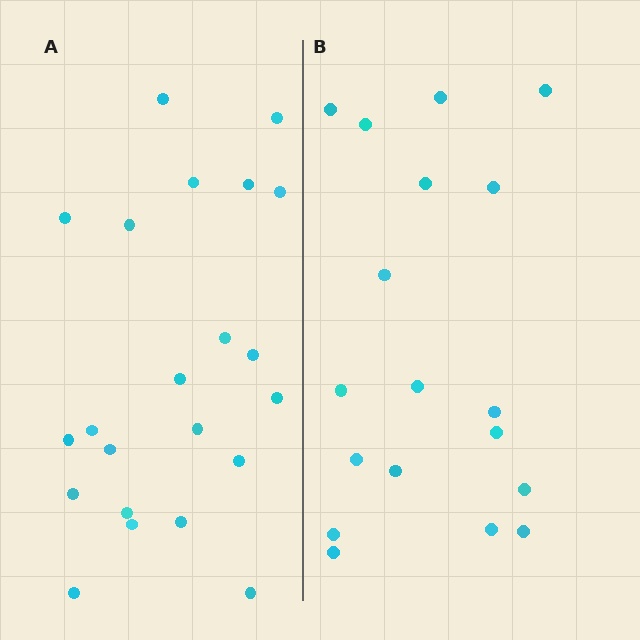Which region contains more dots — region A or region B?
Region A (the left region) has more dots.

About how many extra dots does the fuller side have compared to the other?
Region A has about 4 more dots than region B.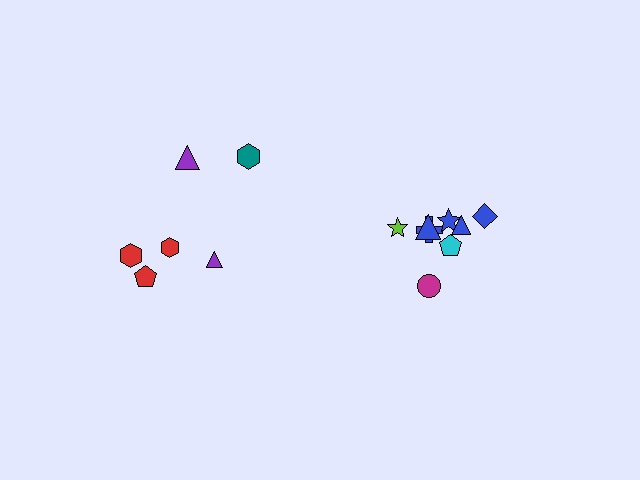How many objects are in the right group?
There are 8 objects.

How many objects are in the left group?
There are 6 objects.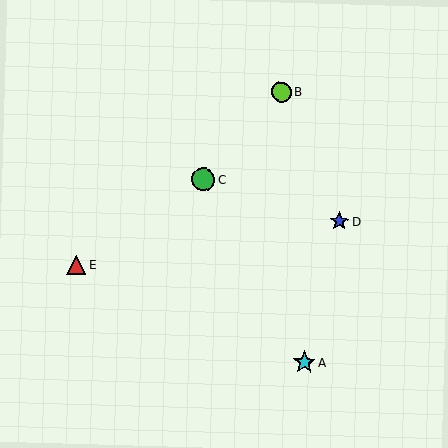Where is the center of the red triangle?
The center of the red triangle is at (76, 264).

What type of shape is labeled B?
Shape B is a lime circle.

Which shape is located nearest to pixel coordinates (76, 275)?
The red triangle (labeled E) at (76, 264) is nearest to that location.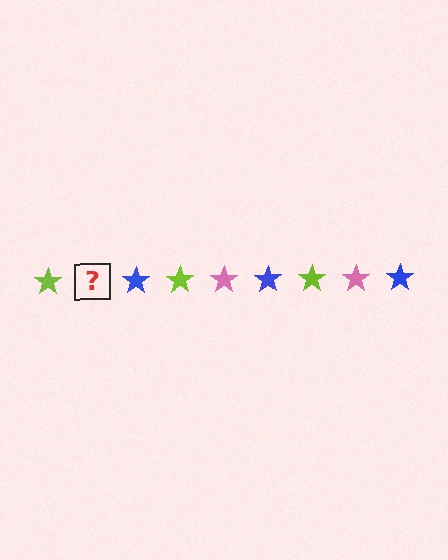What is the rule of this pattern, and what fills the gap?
The rule is that the pattern cycles through lime, pink, blue stars. The gap should be filled with a pink star.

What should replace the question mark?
The question mark should be replaced with a pink star.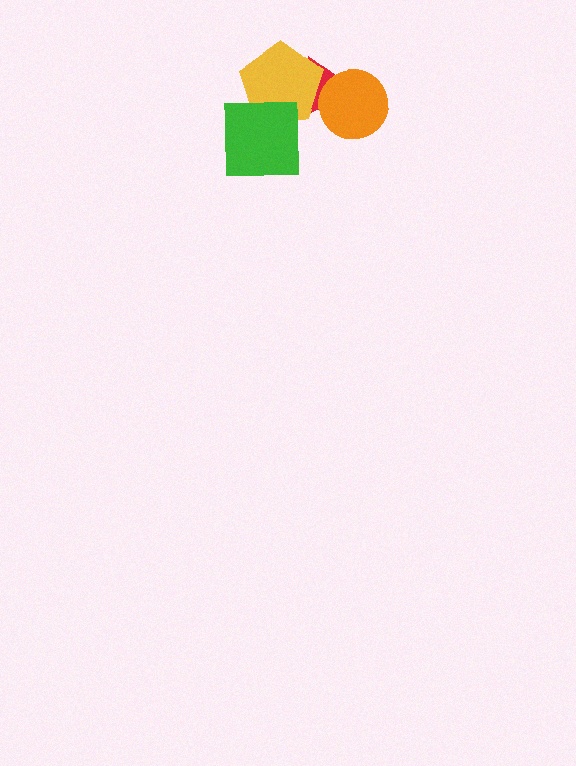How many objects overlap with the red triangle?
2 objects overlap with the red triangle.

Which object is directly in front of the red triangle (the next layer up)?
The orange circle is directly in front of the red triangle.